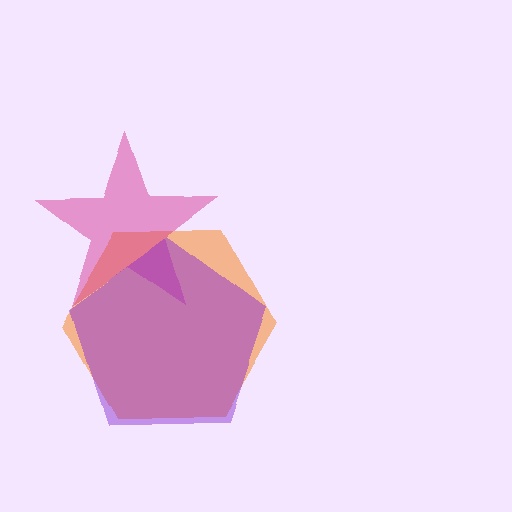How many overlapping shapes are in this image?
There are 3 overlapping shapes in the image.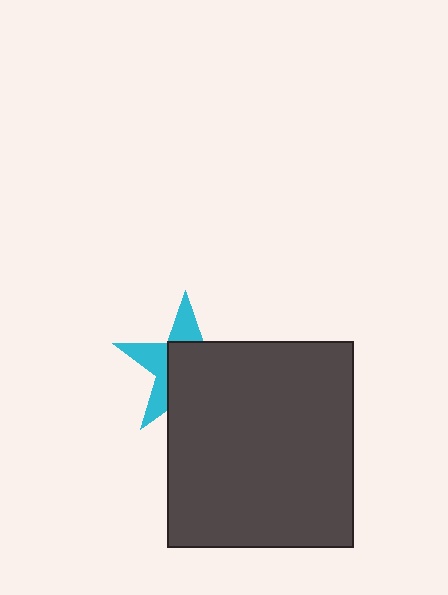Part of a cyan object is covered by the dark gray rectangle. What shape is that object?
It is a star.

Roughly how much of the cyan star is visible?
A small part of it is visible (roughly 41%).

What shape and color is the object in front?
The object in front is a dark gray rectangle.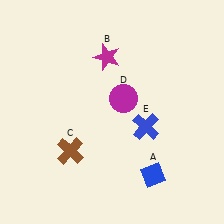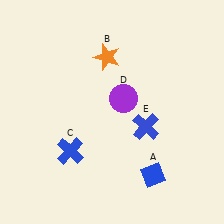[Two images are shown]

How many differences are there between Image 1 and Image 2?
There are 3 differences between the two images.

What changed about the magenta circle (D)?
In Image 1, D is magenta. In Image 2, it changed to purple.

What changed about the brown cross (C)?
In Image 1, C is brown. In Image 2, it changed to blue.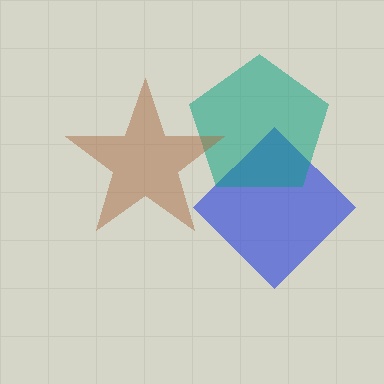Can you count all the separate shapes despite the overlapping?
Yes, there are 3 separate shapes.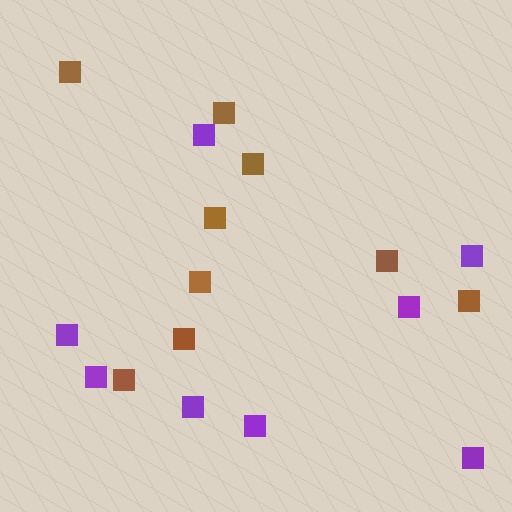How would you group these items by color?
There are 2 groups: one group of brown squares (9) and one group of purple squares (8).